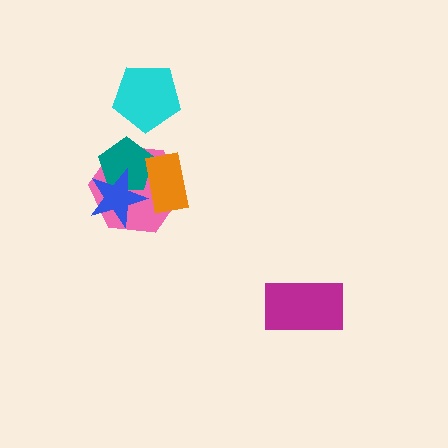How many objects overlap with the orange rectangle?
3 objects overlap with the orange rectangle.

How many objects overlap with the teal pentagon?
3 objects overlap with the teal pentagon.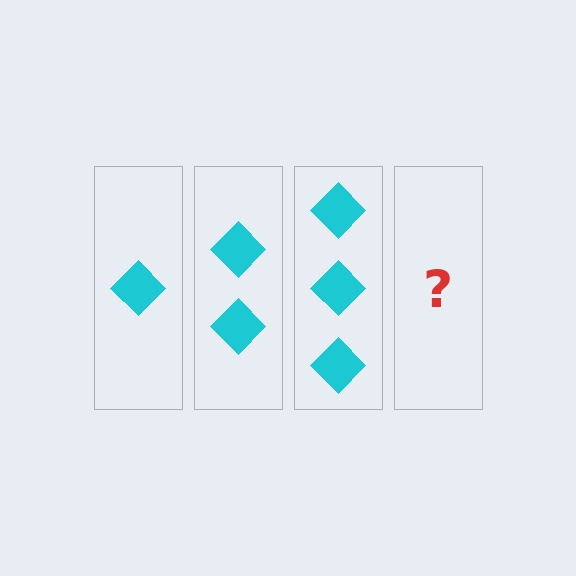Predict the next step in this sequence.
The next step is 4 diamonds.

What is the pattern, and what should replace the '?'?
The pattern is that each step adds one more diamond. The '?' should be 4 diamonds.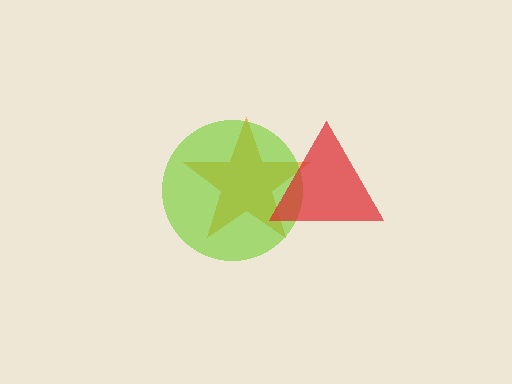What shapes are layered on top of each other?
The layered shapes are: an orange star, a lime circle, a red triangle.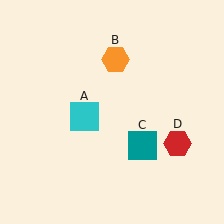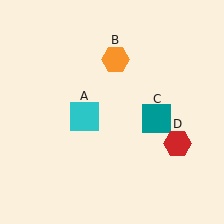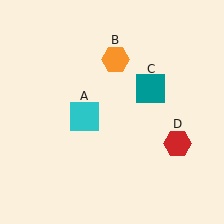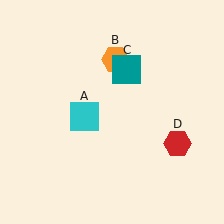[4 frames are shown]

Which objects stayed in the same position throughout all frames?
Cyan square (object A) and orange hexagon (object B) and red hexagon (object D) remained stationary.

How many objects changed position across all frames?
1 object changed position: teal square (object C).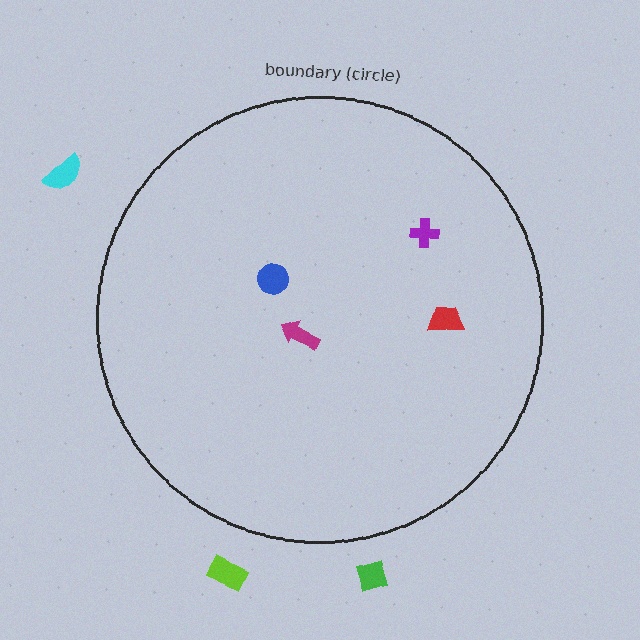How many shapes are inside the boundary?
4 inside, 3 outside.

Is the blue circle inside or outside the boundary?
Inside.